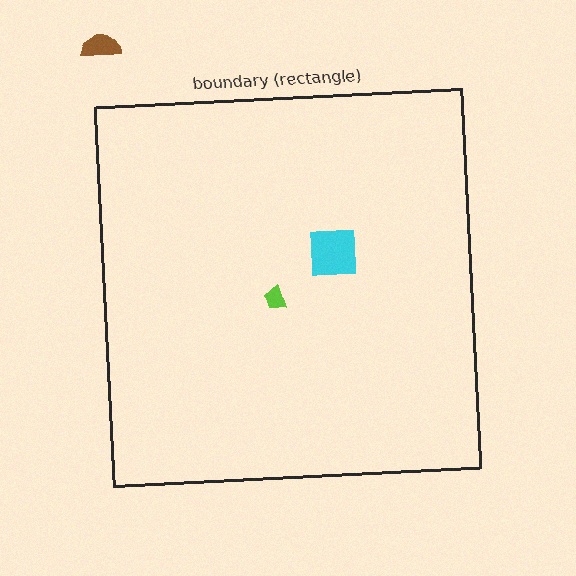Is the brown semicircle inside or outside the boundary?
Outside.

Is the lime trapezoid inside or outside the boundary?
Inside.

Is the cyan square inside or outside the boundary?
Inside.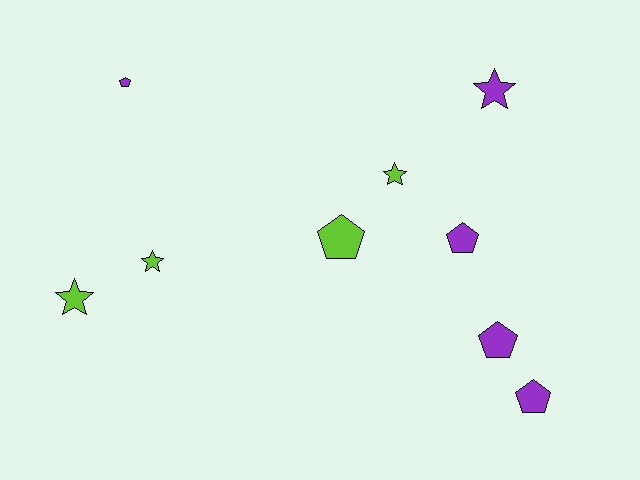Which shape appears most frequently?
Pentagon, with 5 objects.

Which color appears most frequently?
Purple, with 5 objects.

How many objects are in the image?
There are 9 objects.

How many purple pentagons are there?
There are 4 purple pentagons.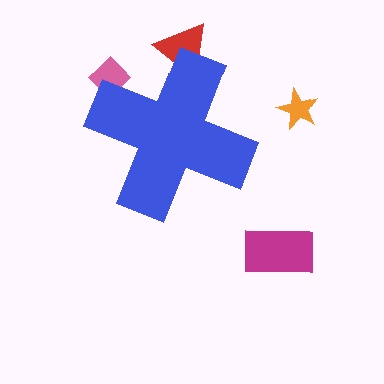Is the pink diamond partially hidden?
Yes, the pink diamond is partially hidden behind the blue cross.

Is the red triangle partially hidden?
Yes, the red triangle is partially hidden behind the blue cross.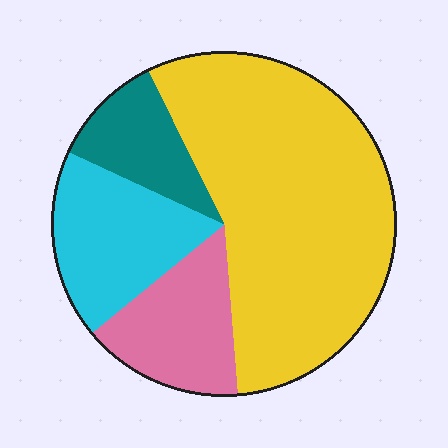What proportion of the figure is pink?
Pink covers about 15% of the figure.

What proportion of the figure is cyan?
Cyan takes up about one sixth (1/6) of the figure.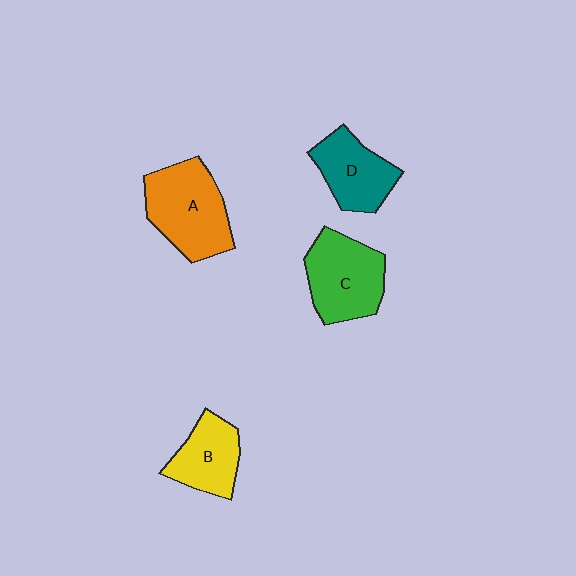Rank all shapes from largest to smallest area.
From largest to smallest: A (orange), C (green), D (teal), B (yellow).